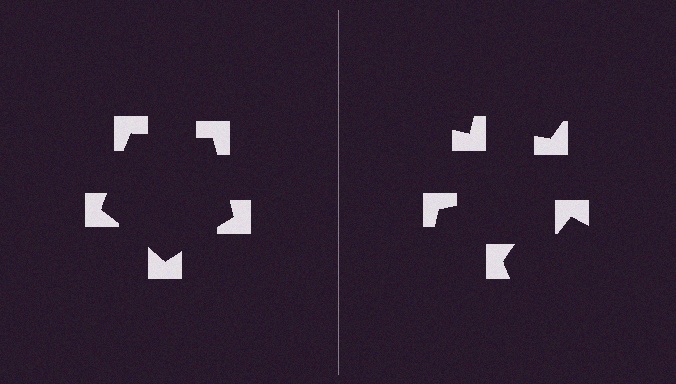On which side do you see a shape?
An illusory pentagon appears on the left side. On the right side the wedge cuts are rotated, so no coherent shape forms.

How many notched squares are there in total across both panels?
10 — 5 on each side.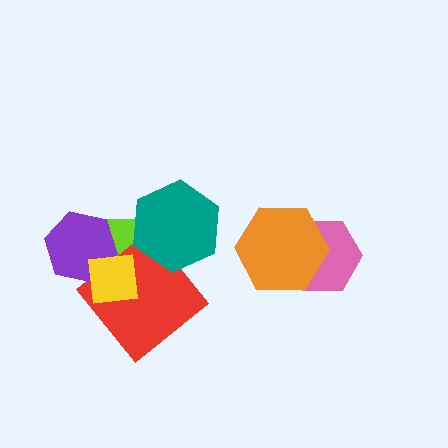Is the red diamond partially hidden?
Yes, it is partially covered by another shape.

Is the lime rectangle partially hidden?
Yes, it is partially covered by another shape.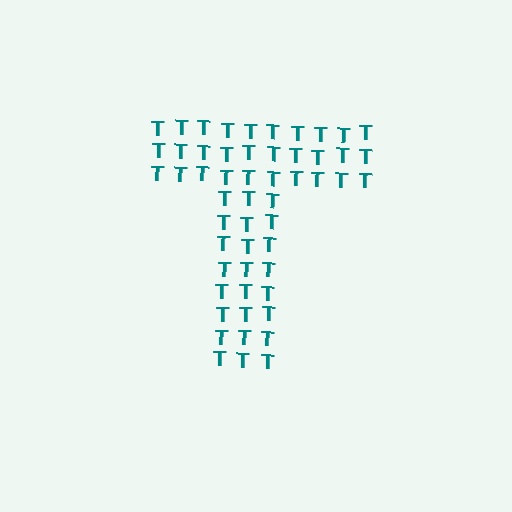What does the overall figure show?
The overall figure shows the letter T.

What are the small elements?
The small elements are letter T's.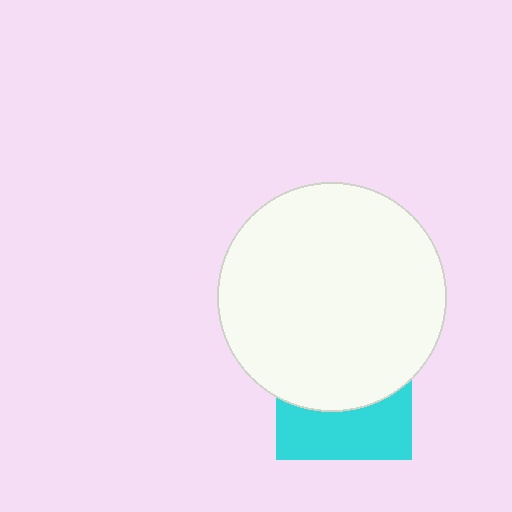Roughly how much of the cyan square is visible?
A small part of it is visible (roughly 41%).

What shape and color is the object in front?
The object in front is a white circle.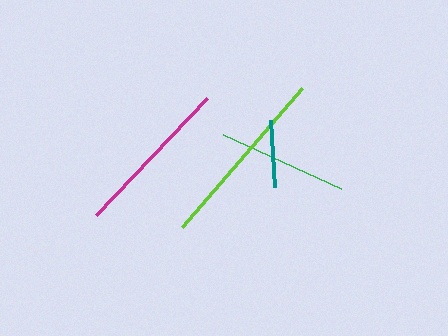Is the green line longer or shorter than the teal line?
The green line is longer than the teal line.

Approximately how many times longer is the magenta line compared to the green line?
The magenta line is approximately 1.2 times the length of the green line.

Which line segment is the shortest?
The teal line is the shortest at approximately 67 pixels.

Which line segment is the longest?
The lime line is the longest at approximately 184 pixels.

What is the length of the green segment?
The green segment is approximately 130 pixels long.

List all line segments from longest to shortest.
From longest to shortest: lime, magenta, green, teal.